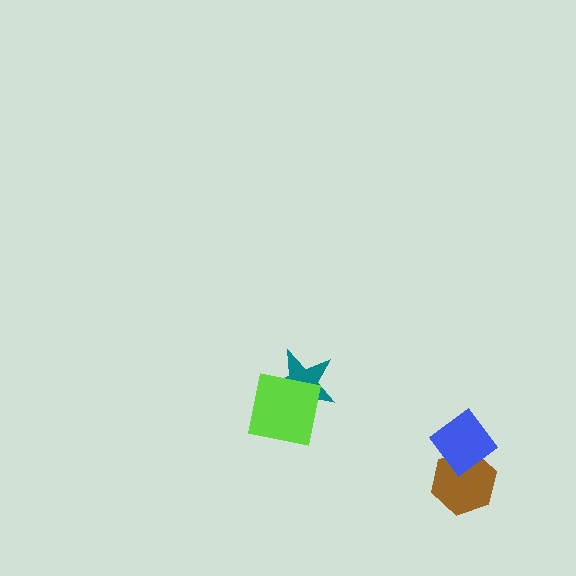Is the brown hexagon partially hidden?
Yes, it is partially covered by another shape.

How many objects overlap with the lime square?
1 object overlaps with the lime square.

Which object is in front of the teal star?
The lime square is in front of the teal star.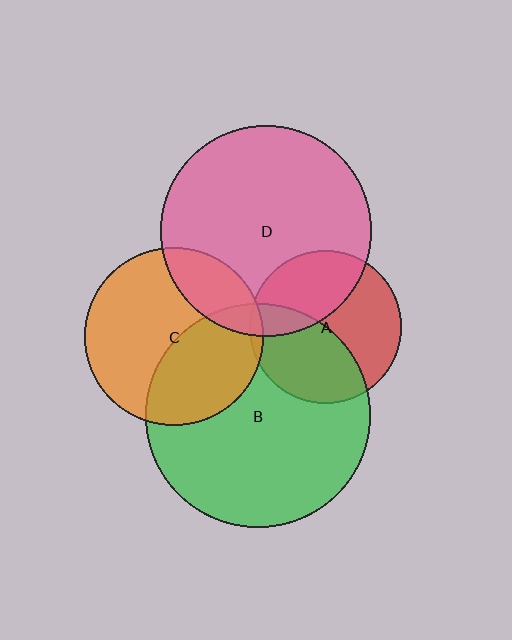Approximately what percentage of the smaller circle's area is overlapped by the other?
Approximately 20%.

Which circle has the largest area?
Circle B (green).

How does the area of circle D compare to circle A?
Approximately 1.9 times.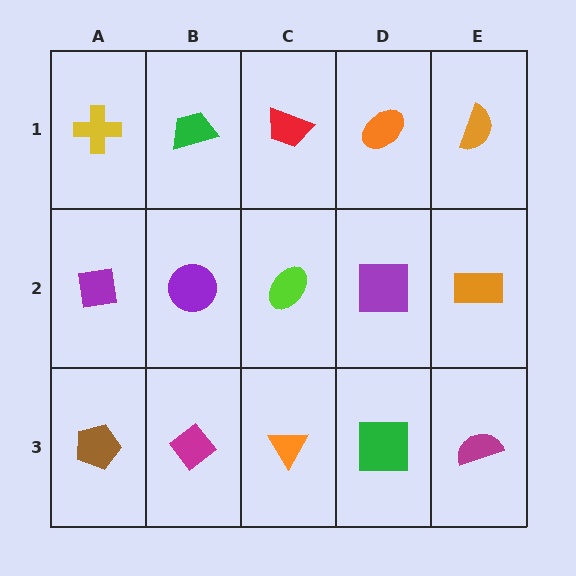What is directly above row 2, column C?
A red trapezoid.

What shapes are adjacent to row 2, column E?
An orange semicircle (row 1, column E), a magenta semicircle (row 3, column E), a purple square (row 2, column D).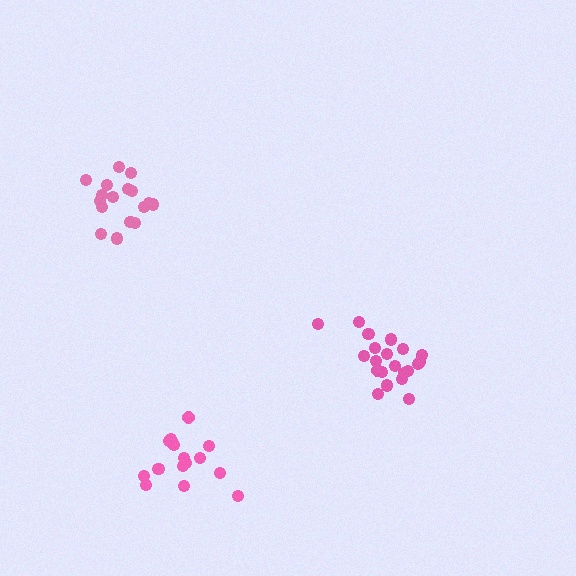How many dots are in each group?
Group 1: 17 dots, Group 2: 16 dots, Group 3: 21 dots (54 total).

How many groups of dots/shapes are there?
There are 3 groups.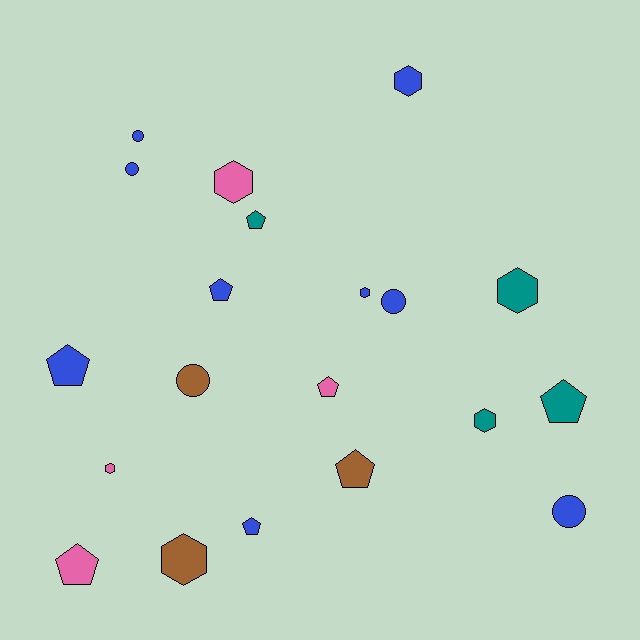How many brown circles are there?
There is 1 brown circle.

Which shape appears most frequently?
Pentagon, with 8 objects.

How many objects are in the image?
There are 20 objects.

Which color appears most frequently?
Blue, with 9 objects.